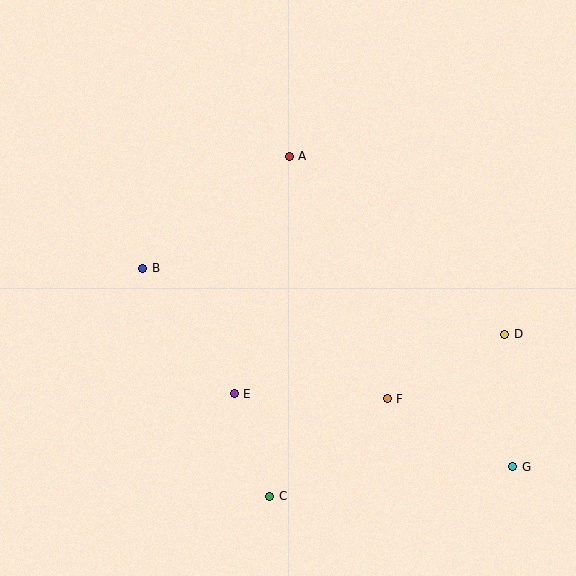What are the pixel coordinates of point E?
Point E is at (234, 394).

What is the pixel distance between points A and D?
The distance between A and D is 280 pixels.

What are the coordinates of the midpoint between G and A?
The midpoint between G and A is at (401, 312).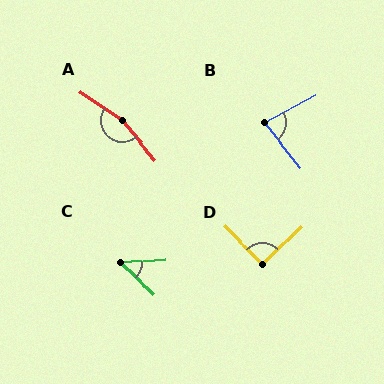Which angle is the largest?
A, at approximately 164 degrees.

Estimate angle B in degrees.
Approximately 79 degrees.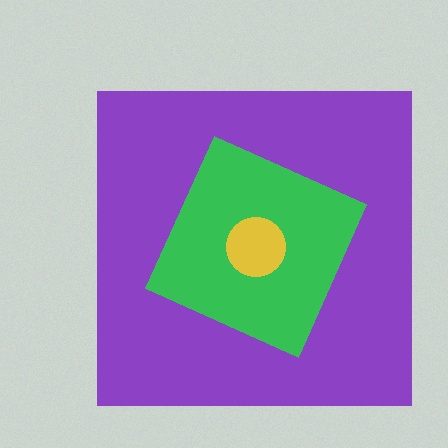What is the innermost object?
The yellow circle.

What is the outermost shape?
The purple square.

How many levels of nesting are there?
3.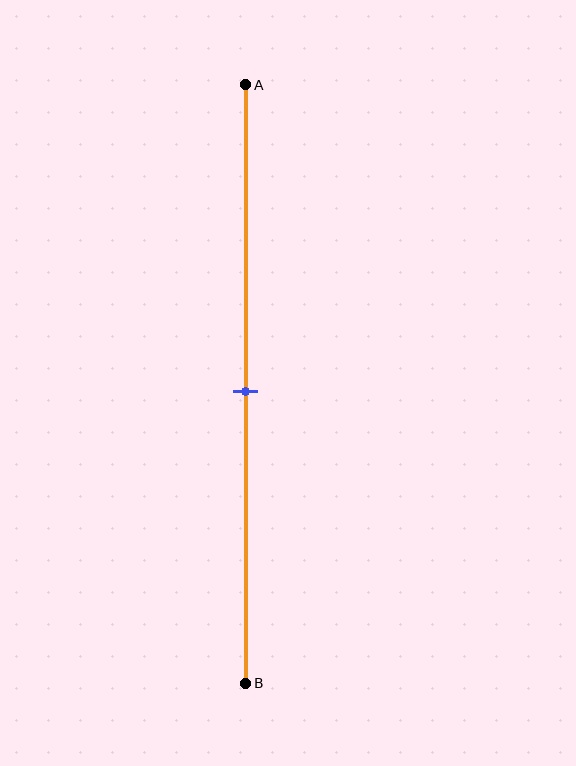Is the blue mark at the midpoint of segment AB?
Yes, the mark is approximately at the midpoint.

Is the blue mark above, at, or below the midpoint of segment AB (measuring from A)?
The blue mark is approximately at the midpoint of segment AB.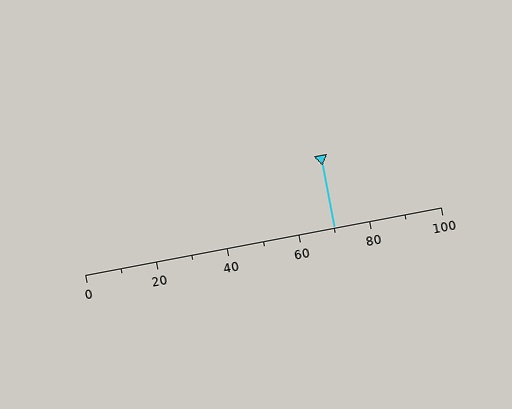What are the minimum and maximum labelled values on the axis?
The axis runs from 0 to 100.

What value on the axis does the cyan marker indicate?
The marker indicates approximately 70.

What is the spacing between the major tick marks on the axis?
The major ticks are spaced 20 apart.